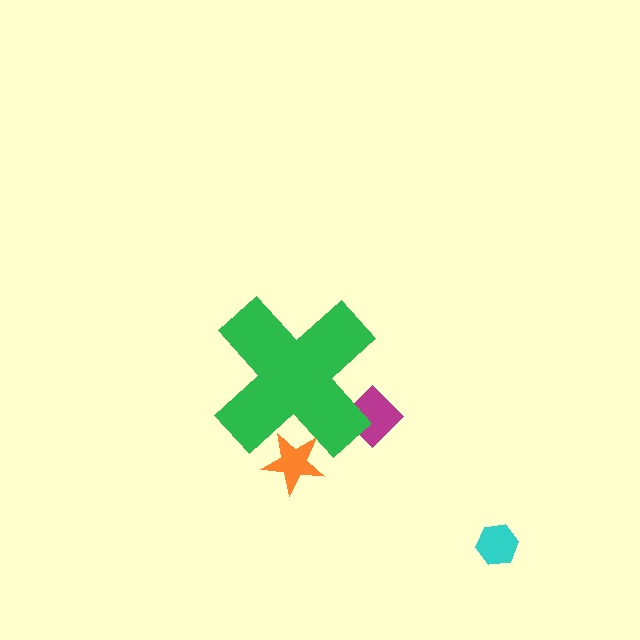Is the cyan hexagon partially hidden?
No, the cyan hexagon is fully visible.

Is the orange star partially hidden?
Yes, the orange star is partially hidden behind the green cross.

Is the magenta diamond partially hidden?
Yes, the magenta diamond is partially hidden behind the green cross.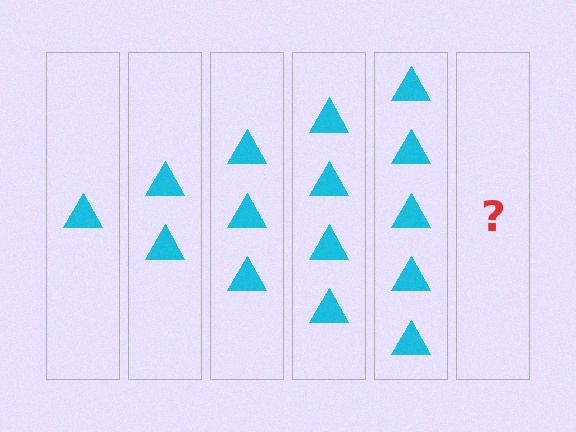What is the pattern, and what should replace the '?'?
The pattern is that each step adds one more triangle. The '?' should be 6 triangles.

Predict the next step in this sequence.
The next step is 6 triangles.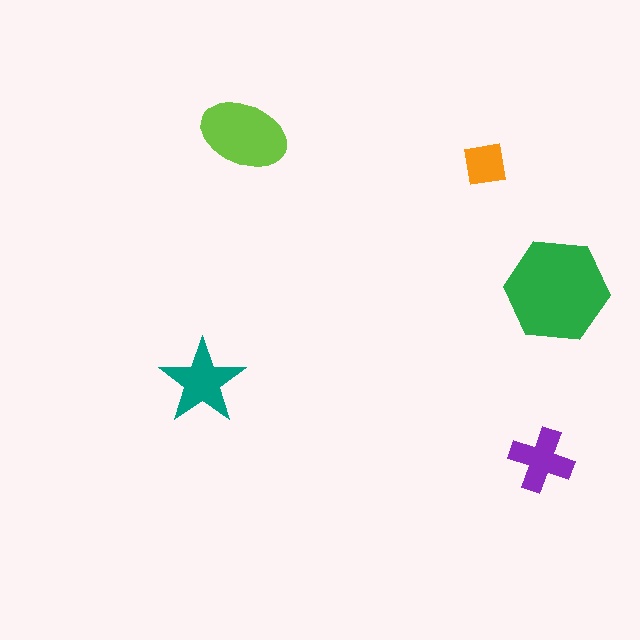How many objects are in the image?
There are 5 objects in the image.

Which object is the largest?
The green hexagon.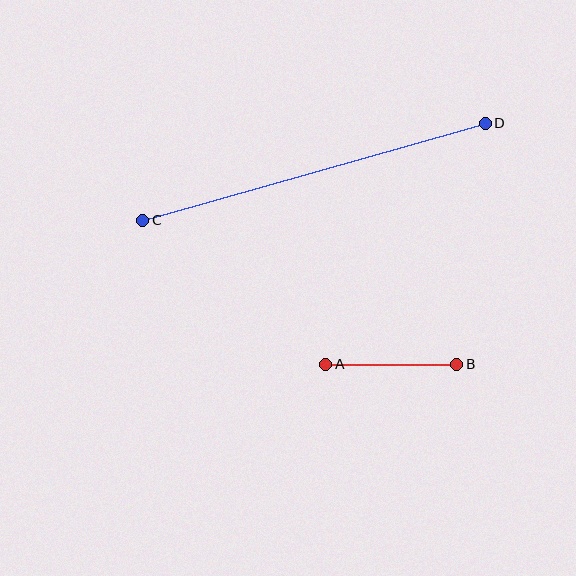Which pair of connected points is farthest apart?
Points C and D are farthest apart.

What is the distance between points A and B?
The distance is approximately 131 pixels.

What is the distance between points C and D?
The distance is approximately 356 pixels.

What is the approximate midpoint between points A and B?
The midpoint is at approximately (391, 364) pixels.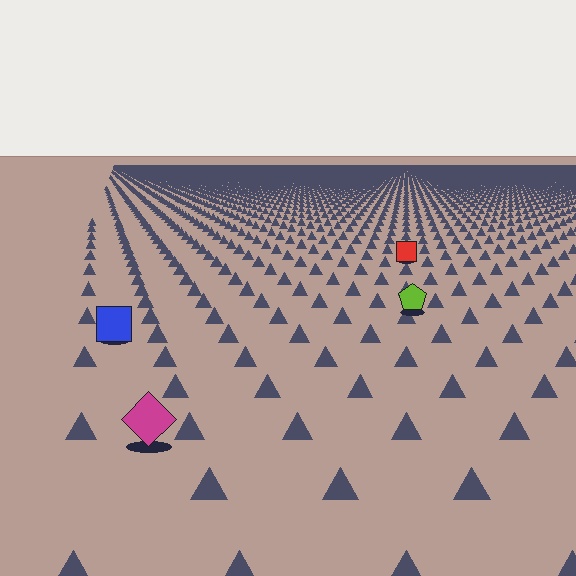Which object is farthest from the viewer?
The red square is farthest from the viewer. It appears smaller and the ground texture around it is denser.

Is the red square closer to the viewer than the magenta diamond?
No. The magenta diamond is closer — you can tell from the texture gradient: the ground texture is coarser near it.